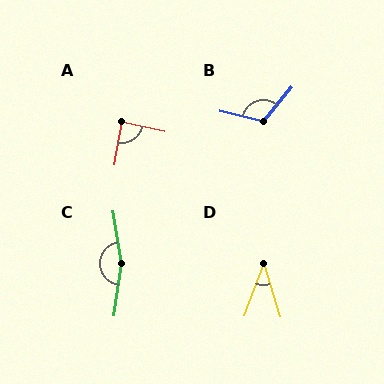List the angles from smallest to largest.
D (38°), A (87°), B (115°), C (163°).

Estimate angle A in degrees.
Approximately 87 degrees.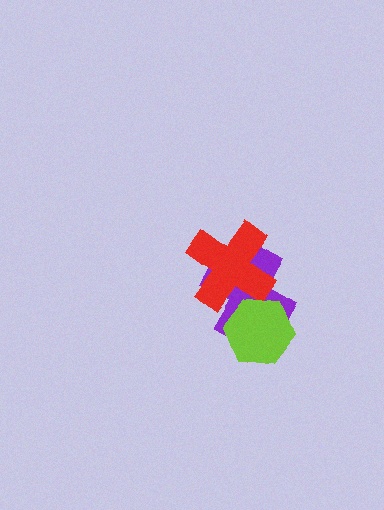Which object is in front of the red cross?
The lime hexagon is in front of the red cross.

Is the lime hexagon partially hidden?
No, no other shape covers it.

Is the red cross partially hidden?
Yes, it is partially covered by another shape.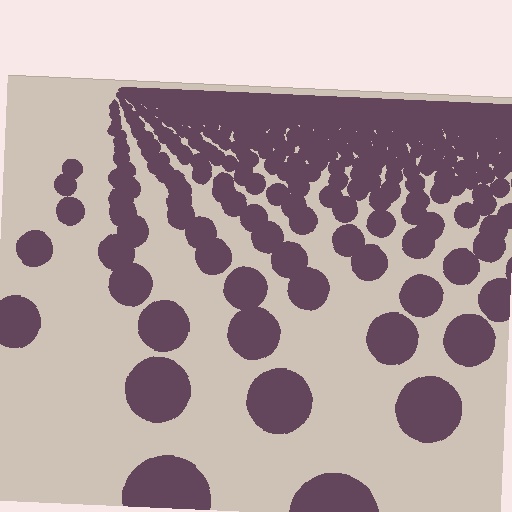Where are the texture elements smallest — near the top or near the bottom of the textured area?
Near the top.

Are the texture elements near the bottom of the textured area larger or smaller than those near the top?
Larger. Near the bottom, elements are closer to the viewer and appear at a bigger on-screen size.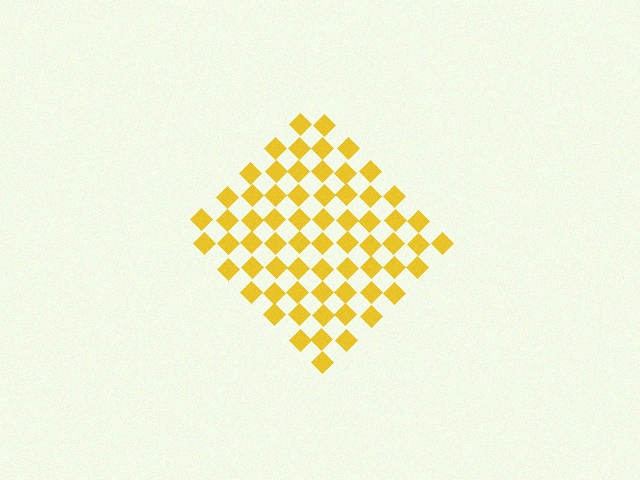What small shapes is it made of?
It is made of small diamonds.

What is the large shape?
The large shape is a diamond.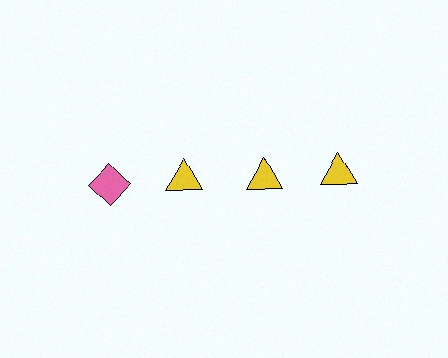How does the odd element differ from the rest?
It differs in both color (pink instead of yellow) and shape (diamond instead of triangle).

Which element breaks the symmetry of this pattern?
The pink diamond in the top row, leftmost column breaks the symmetry. All other shapes are yellow triangles.